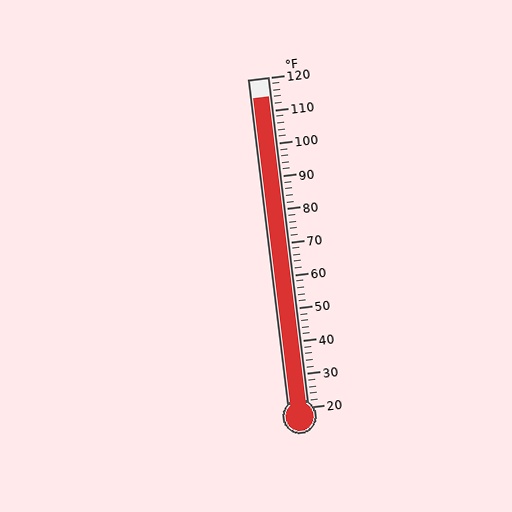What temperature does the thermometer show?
The thermometer shows approximately 114°F.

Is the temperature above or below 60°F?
The temperature is above 60°F.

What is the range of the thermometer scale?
The thermometer scale ranges from 20°F to 120°F.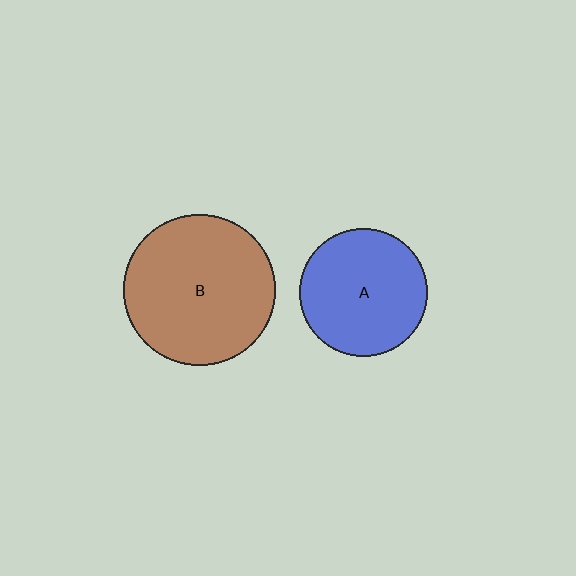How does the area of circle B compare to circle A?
Approximately 1.4 times.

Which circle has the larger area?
Circle B (brown).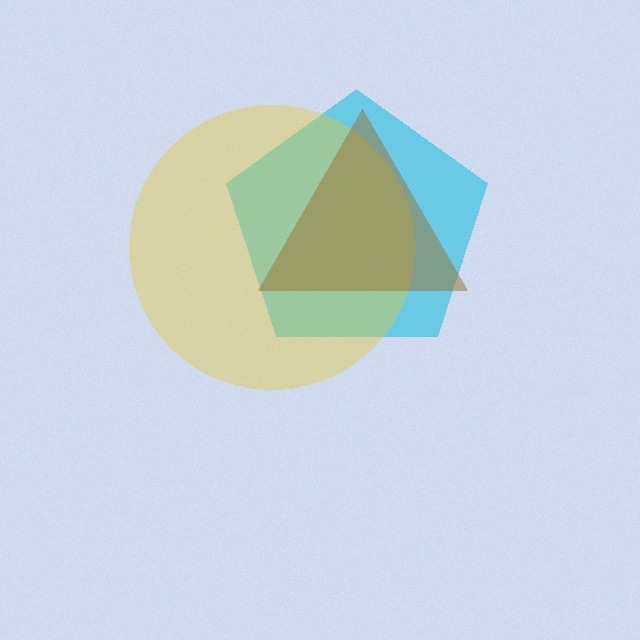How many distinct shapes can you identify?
There are 3 distinct shapes: a cyan pentagon, a yellow circle, a brown triangle.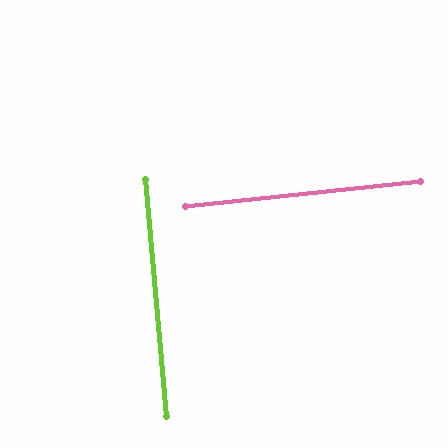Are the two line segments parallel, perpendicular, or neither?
Perpendicular — they meet at approximately 89°.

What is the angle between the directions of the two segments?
Approximately 89 degrees.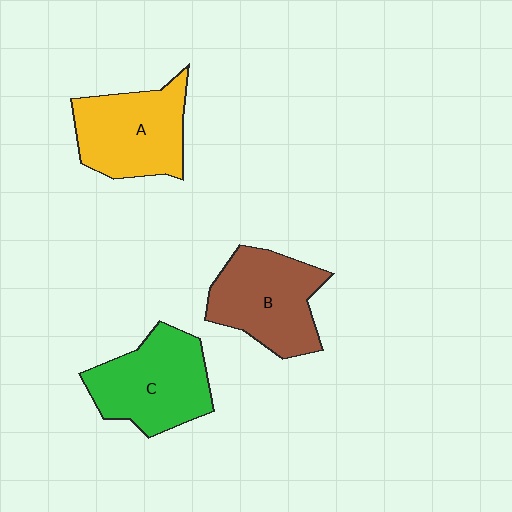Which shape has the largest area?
Shape C (green).